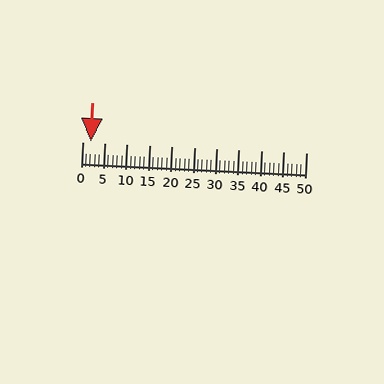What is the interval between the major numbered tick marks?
The major tick marks are spaced 5 units apart.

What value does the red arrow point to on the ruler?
The red arrow points to approximately 2.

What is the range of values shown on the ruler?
The ruler shows values from 0 to 50.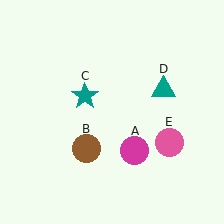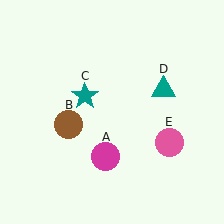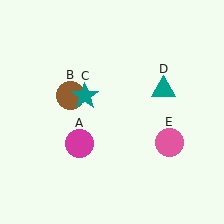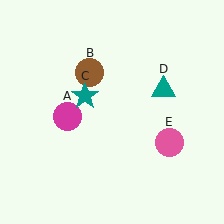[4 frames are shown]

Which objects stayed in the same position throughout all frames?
Teal star (object C) and teal triangle (object D) and pink circle (object E) remained stationary.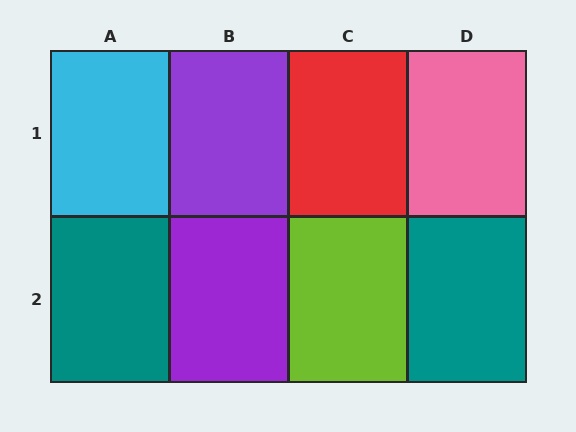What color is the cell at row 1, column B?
Purple.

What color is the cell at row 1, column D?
Pink.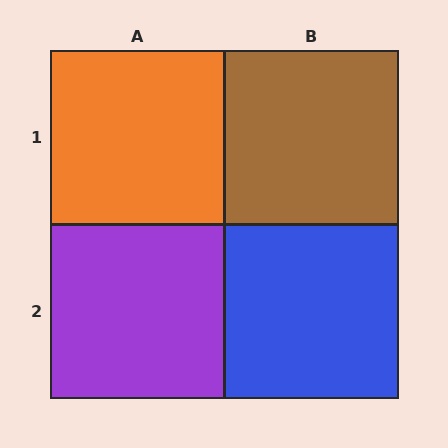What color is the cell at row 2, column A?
Purple.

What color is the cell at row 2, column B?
Blue.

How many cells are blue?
1 cell is blue.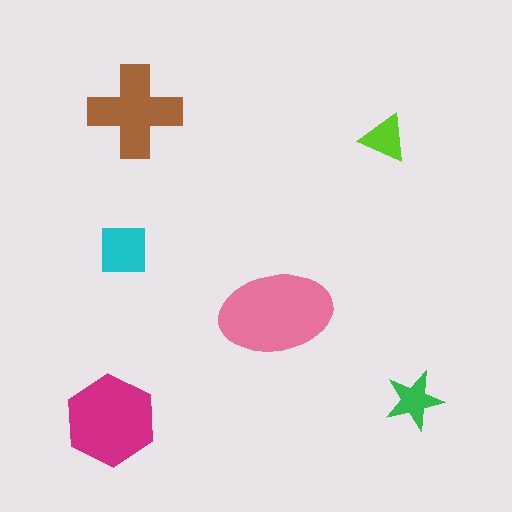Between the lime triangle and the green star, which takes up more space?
The green star.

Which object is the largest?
The pink ellipse.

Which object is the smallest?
The lime triangle.